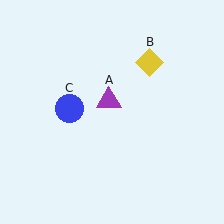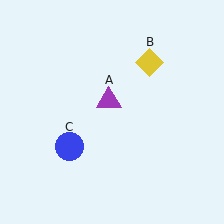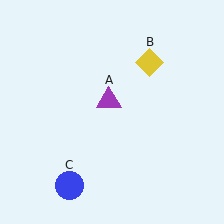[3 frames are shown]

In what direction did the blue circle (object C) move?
The blue circle (object C) moved down.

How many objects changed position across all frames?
1 object changed position: blue circle (object C).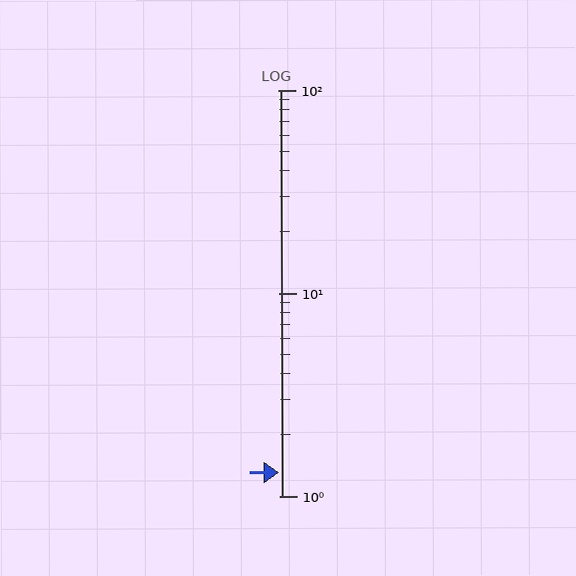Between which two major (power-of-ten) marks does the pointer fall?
The pointer is between 1 and 10.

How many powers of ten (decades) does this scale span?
The scale spans 2 decades, from 1 to 100.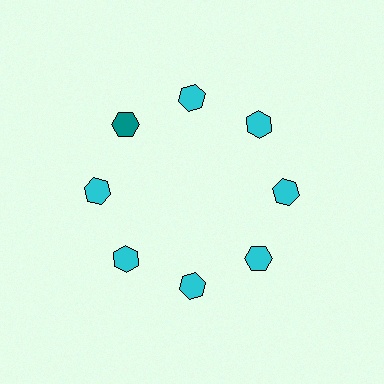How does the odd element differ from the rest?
It has a different color: teal instead of cyan.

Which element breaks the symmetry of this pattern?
The teal hexagon at roughly the 10 o'clock position breaks the symmetry. All other shapes are cyan hexagons.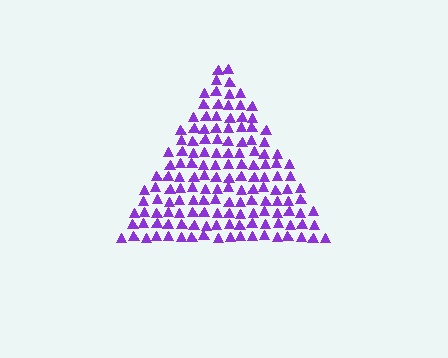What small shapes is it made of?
It is made of small triangles.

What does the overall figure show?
The overall figure shows a triangle.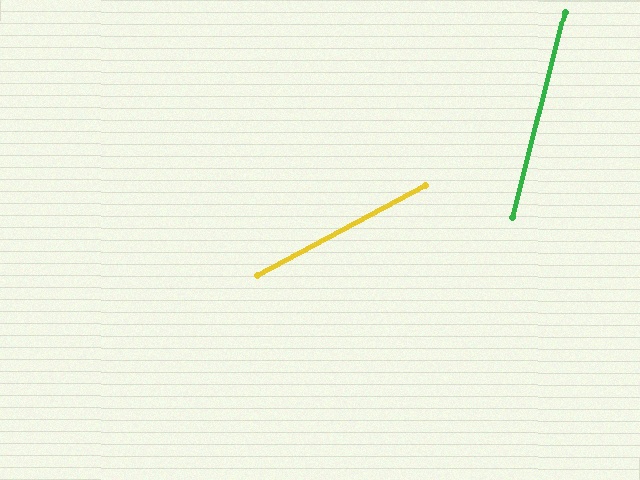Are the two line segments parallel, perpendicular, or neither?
Neither parallel nor perpendicular — they differ by about 47°.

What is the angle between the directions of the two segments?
Approximately 47 degrees.